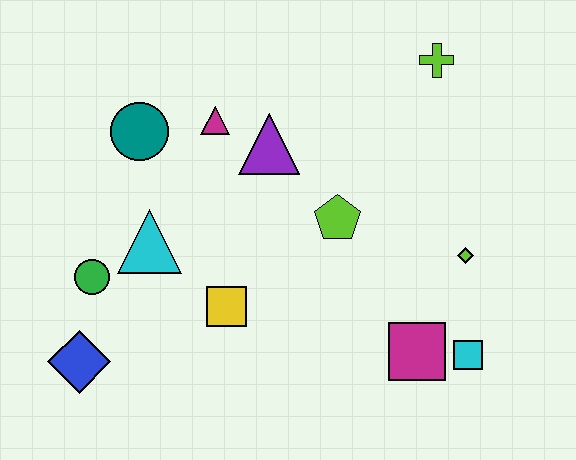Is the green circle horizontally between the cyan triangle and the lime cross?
No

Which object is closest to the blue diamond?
The green circle is closest to the blue diamond.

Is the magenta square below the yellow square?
Yes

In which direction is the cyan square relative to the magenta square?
The cyan square is to the right of the magenta square.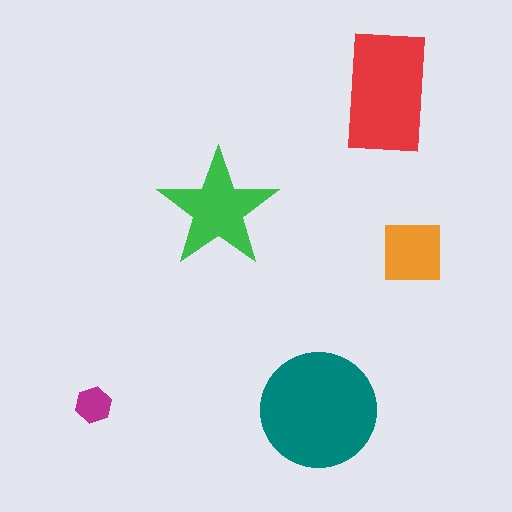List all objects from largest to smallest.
The teal circle, the red rectangle, the green star, the orange square, the magenta hexagon.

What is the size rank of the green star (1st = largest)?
3rd.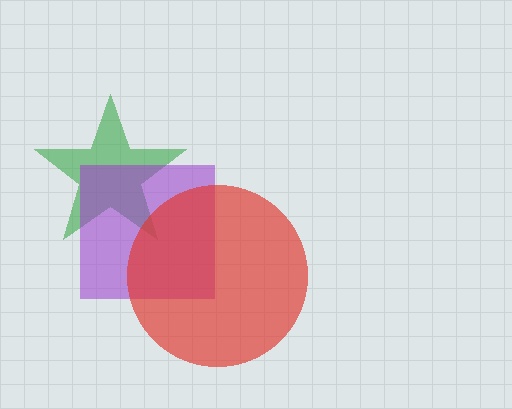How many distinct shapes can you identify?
There are 3 distinct shapes: a green star, a purple square, a red circle.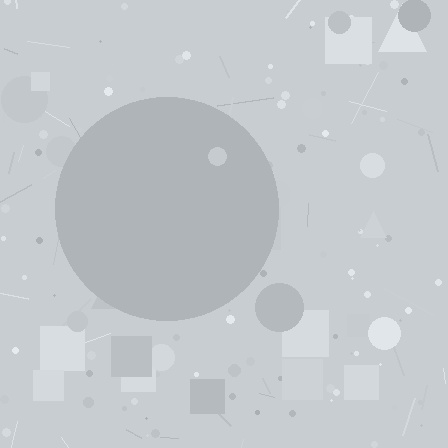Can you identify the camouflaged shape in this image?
The camouflaged shape is a circle.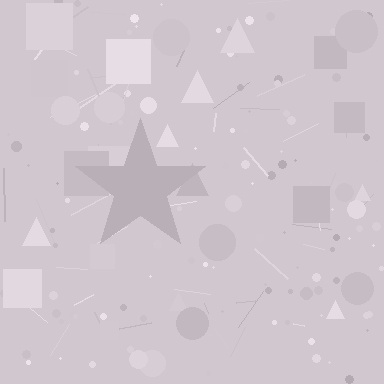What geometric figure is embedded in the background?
A star is embedded in the background.